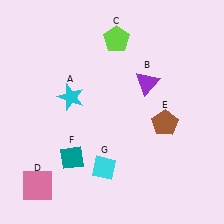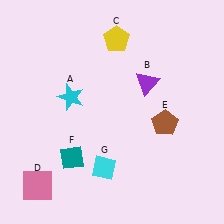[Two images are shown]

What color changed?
The pentagon (C) changed from lime in Image 1 to yellow in Image 2.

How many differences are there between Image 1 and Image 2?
There is 1 difference between the two images.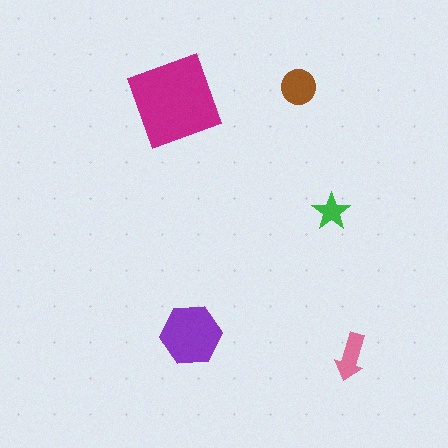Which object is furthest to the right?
The pink arrow is rightmost.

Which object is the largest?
The magenta diamond.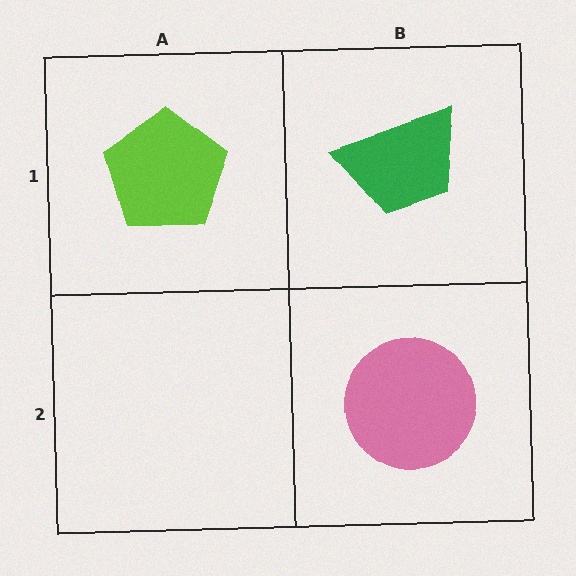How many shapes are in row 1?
2 shapes.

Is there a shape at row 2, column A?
No, that cell is empty.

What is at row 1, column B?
A green trapezoid.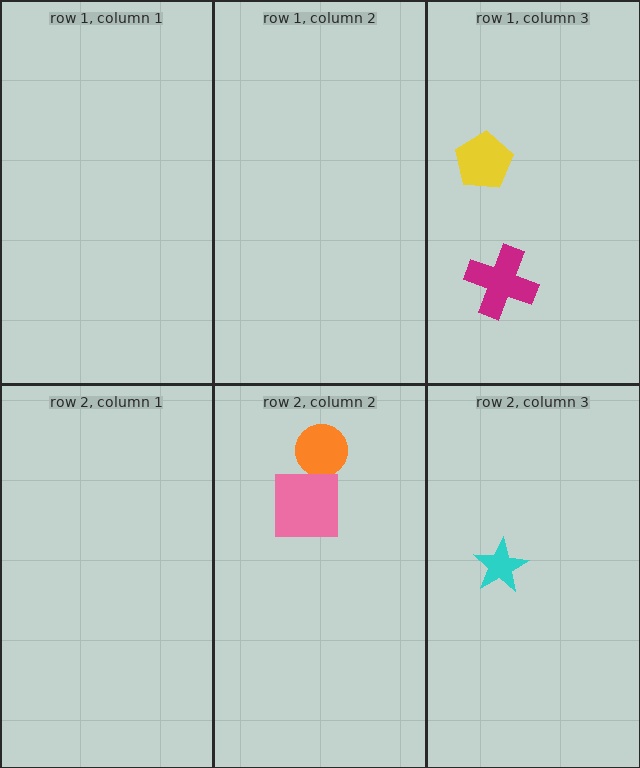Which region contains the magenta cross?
The row 1, column 3 region.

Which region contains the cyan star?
The row 2, column 3 region.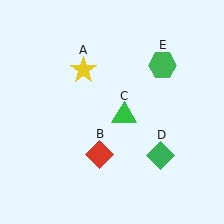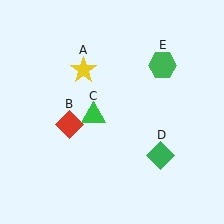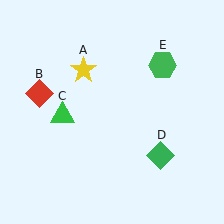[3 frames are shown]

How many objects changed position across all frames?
2 objects changed position: red diamond (object B), green triangle (object C).